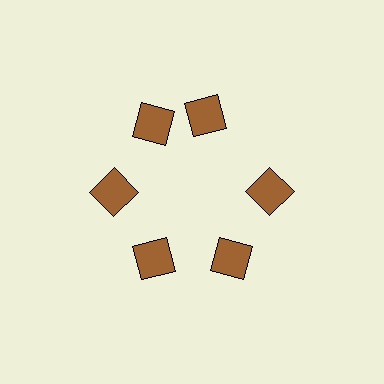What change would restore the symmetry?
The symmetry would be restored by rotating it back into even spacing with its neighbors so that all 6 squares sit at equal angles and equal distance from the center.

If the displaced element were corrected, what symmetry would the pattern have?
It would have 6-fold rotational symmetry — the pattern would map onto itself every 60 degrees.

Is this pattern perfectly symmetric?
No. The 6 brown squares are arranged in a ring, but one element near the 1 o'clock position is rotated out of alignment along the ring, breaking the 6-fold rotational symmetry.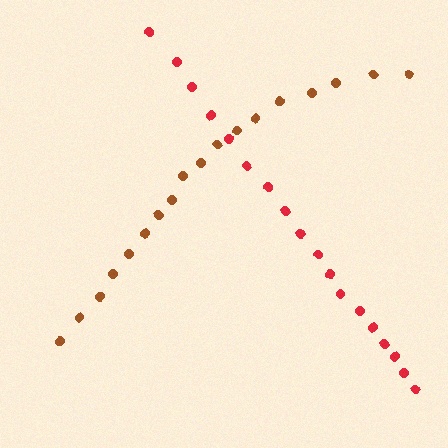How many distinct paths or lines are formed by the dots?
There are 2 distinct paths.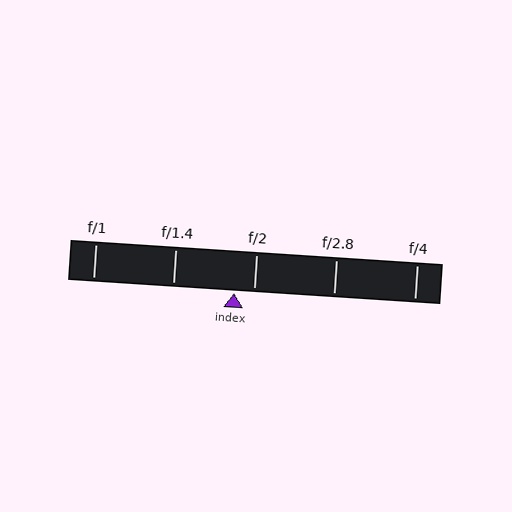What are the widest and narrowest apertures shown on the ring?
The widest aperture shown is f/1 and the narrowest is f/4.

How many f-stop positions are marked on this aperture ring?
There are 5 f-stop positions marked.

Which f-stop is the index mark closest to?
The index mark is closest to f/2.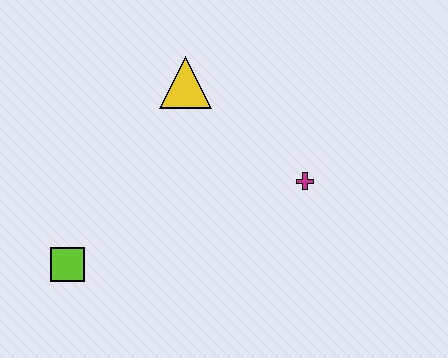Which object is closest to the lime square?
The yellow triangle is closest to the lime square.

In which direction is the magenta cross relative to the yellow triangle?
The magenta cross is to the right of the yellow triangle.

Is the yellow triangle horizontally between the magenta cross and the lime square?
Yes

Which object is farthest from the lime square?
The magenta cross is farthest from the lime square.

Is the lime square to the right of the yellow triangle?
No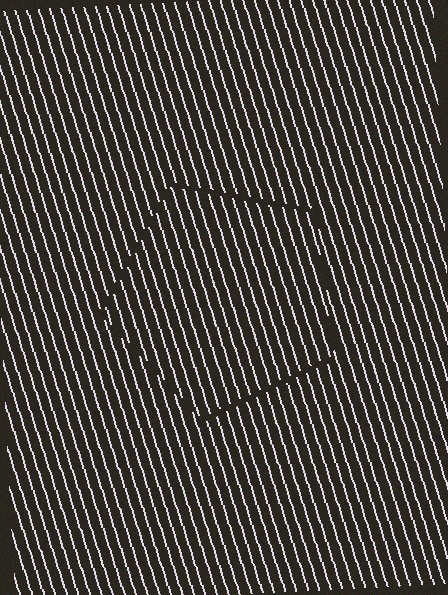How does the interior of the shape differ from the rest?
The interior of the shape contains the same grating, shifted by half a period — the contour is defined by the phase discontinuity where line-ends from the inner and outer gratings abut.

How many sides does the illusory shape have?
5 sides — the line-ends trace a pentagon.